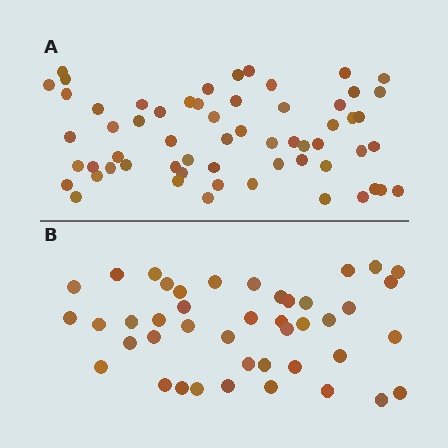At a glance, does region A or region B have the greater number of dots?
Region A (the top region) has more dots.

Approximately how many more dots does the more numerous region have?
Region A has approximately 15 more dots than region B.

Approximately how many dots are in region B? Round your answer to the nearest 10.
About 40 dots. (The exact count is 43, which rounds to 40.)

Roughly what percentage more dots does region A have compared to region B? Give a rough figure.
About 40% more.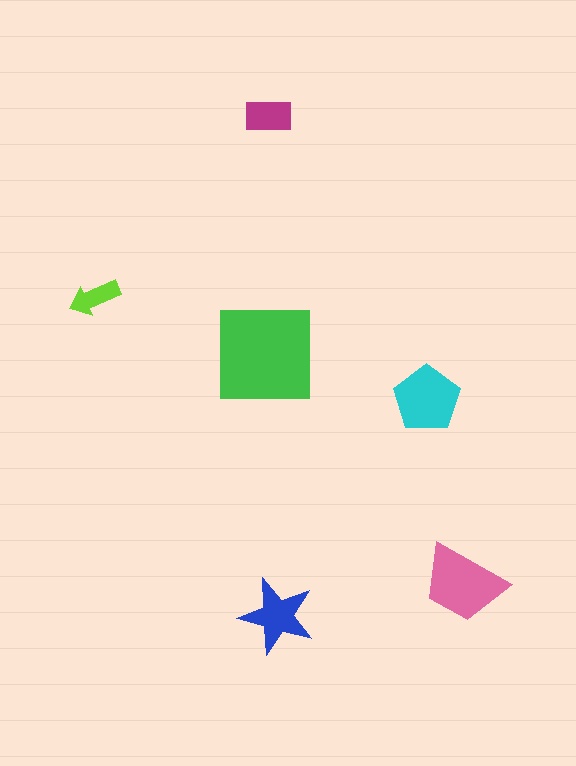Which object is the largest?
The green square.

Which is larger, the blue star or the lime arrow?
The blue star.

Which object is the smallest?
The lime arrow.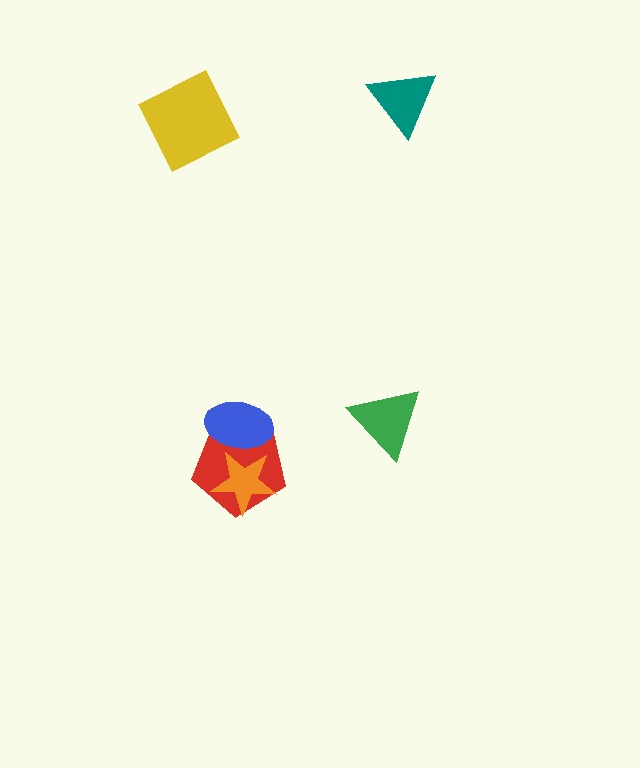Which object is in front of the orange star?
The blue ellipse is in front of the orange star.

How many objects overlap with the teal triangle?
0 objects overlap with the teal triangle.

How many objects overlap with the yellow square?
0 objects overlap with the yellow square.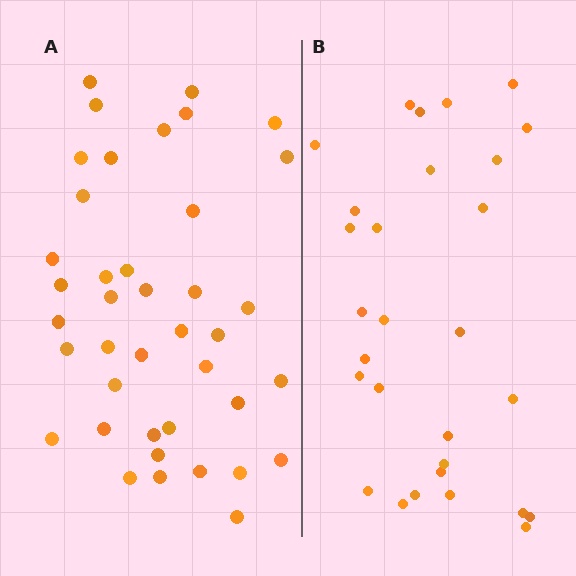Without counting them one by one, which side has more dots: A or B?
Region A (the left region) has more dots.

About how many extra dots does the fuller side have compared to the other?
Region A has roughly 12 or so more dots than region B.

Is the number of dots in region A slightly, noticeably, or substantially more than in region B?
Region A has noticeably more, but not dramatically so. The ratio is roughly 1.4 to 1.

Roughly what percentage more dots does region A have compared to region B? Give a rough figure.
About 40% more.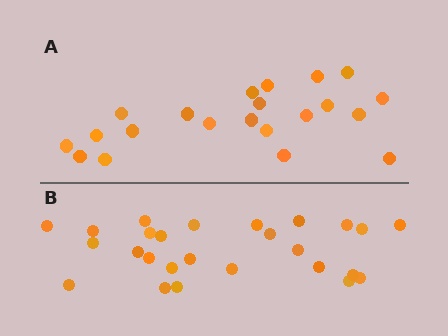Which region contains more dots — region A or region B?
Region B (the bottom region) has more dots.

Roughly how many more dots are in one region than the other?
Region B has about 5 more dots than region A.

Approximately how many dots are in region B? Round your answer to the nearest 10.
About 30 dots. (The exact count is 26, which rounds to 30.)